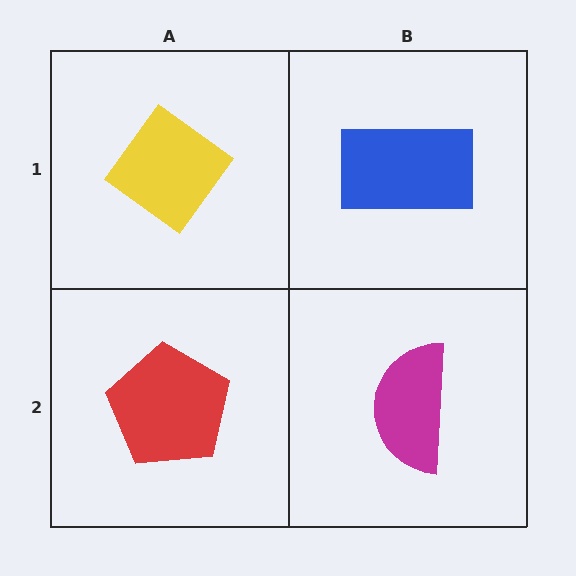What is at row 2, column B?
A magenta semicircle.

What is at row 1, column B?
A blue rectangle.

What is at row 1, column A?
A yellow diamond.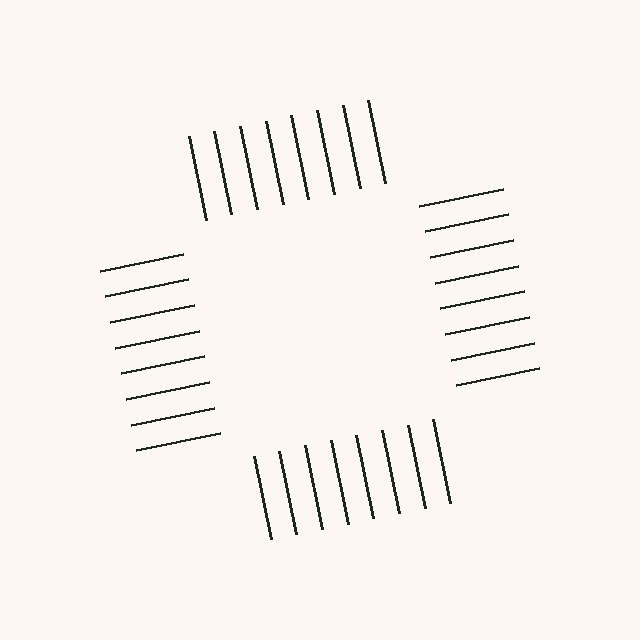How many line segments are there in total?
32 — 8 along each of the 4 edges.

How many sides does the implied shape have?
4 sides — the line-ends trace a square.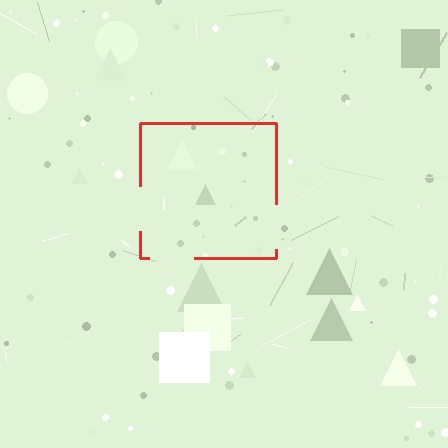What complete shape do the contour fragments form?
The contour fragments form a square.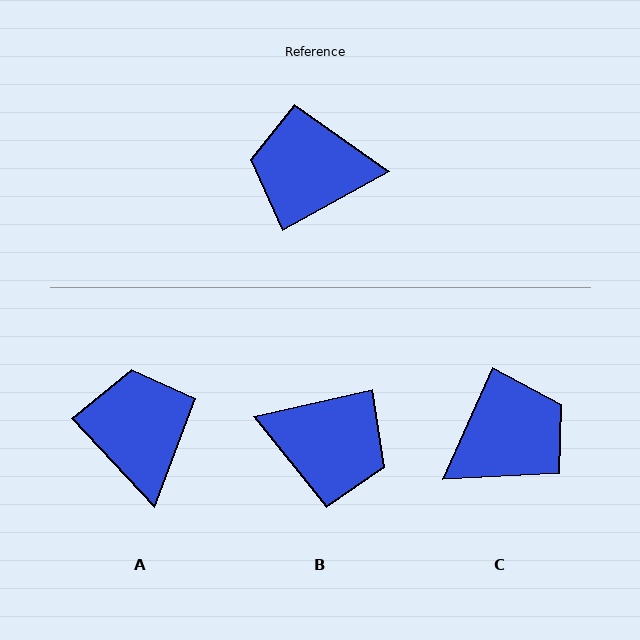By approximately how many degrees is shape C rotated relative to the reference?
Approximately 143 degrees clockwise.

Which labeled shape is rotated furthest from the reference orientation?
B, about 164 degrees away.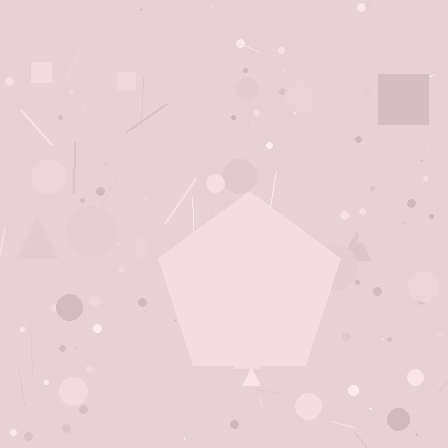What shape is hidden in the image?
A pentagon is hidden in the image.